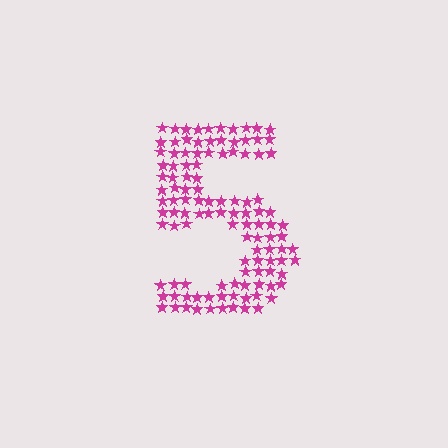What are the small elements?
The small elements are stars.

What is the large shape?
The large shape is the digit 5.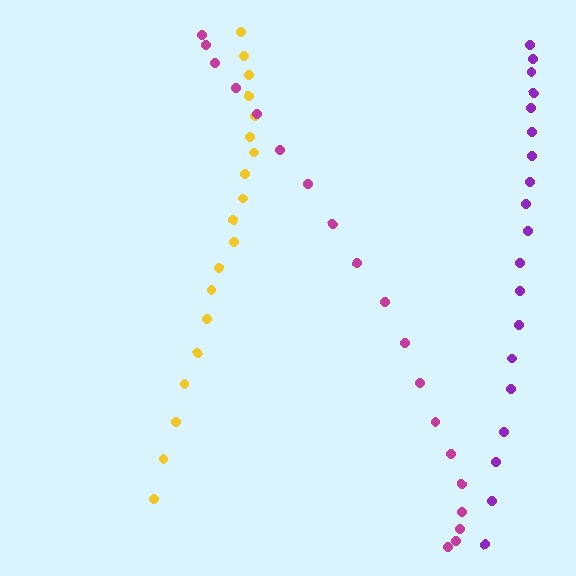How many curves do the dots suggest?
There are 3 distinct paths.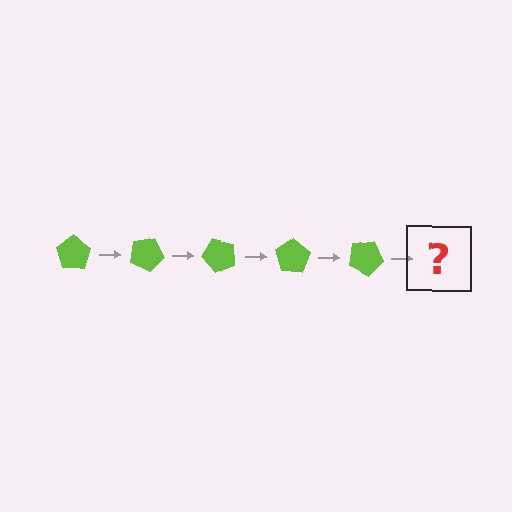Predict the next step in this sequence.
The next step is a lime pentagon rotated 125 degrees.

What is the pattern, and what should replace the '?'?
The pattern is that the pentagon rotates 25 degrees each step. The '?' should be a lime pentagon rotated 125 degrees.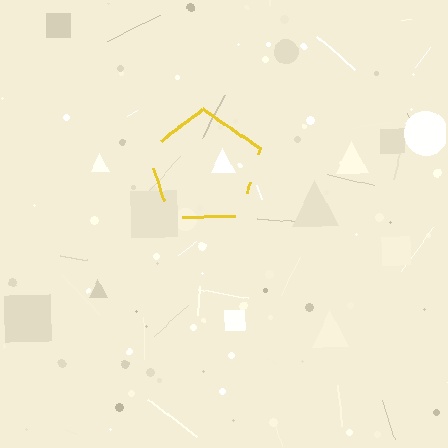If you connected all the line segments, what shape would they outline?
They would outline a pentagon.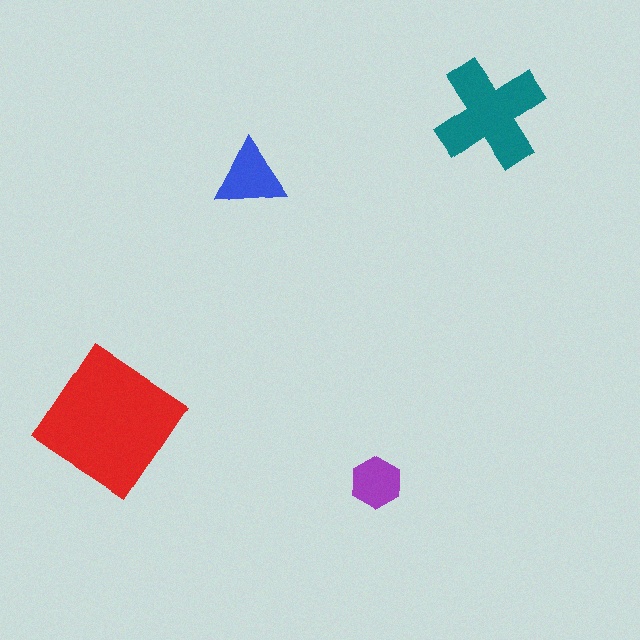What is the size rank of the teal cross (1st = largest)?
2nd.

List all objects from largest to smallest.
The red diamond, the teal cross, the blue triangle, the purple hexagon.